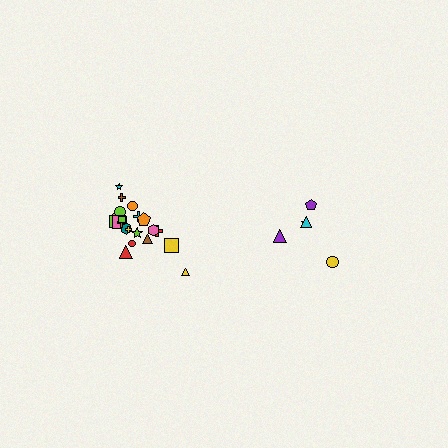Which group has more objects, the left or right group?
The left group.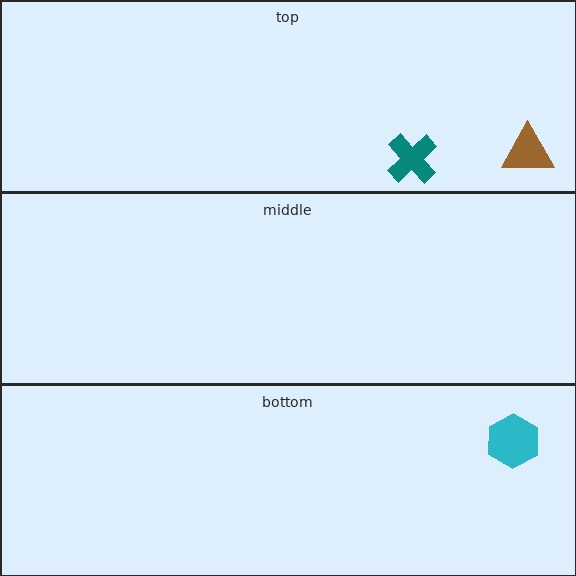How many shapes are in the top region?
2.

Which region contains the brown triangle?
The top region.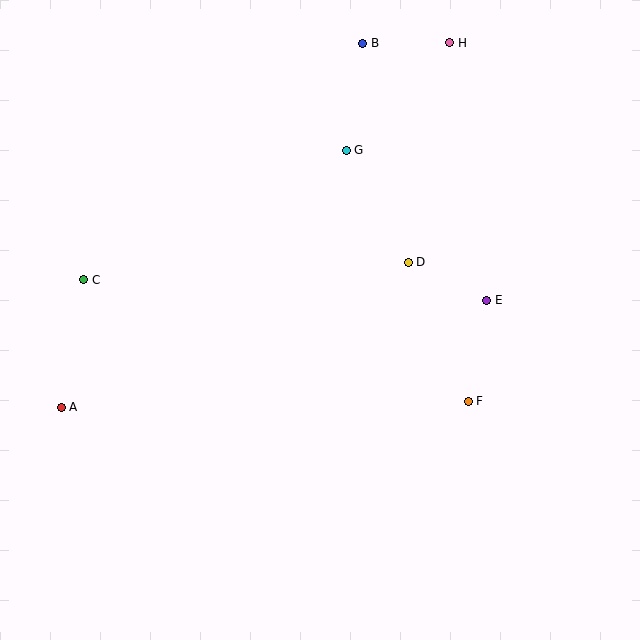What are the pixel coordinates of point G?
Point G is at (346, 150).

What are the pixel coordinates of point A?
Point A is at (61, 407).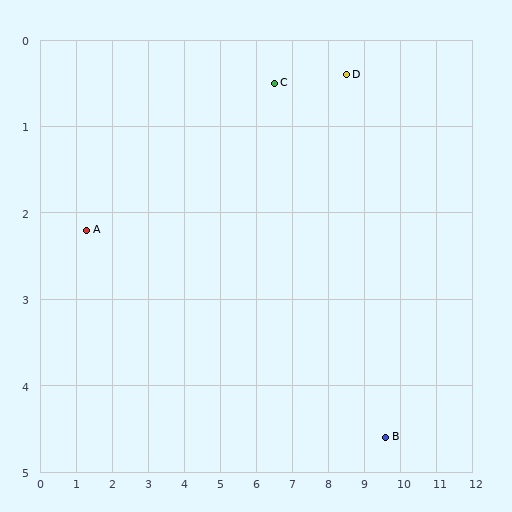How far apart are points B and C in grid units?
Points B and C are about 5.1 grid units apart.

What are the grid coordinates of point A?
Point A is at approximately (1.3, 2.2).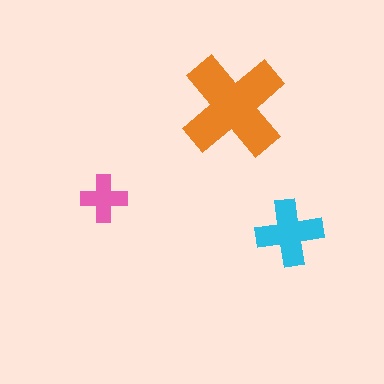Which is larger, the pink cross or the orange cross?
The orange one.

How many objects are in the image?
There are 3 objects in the image.